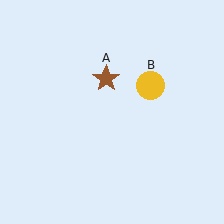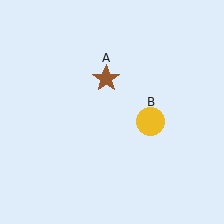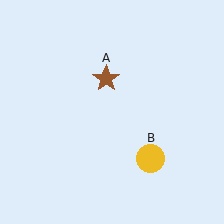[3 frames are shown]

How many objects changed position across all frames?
1 object changed position: yellow circle (object B).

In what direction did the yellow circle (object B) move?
The yellow circle (object B) moved down.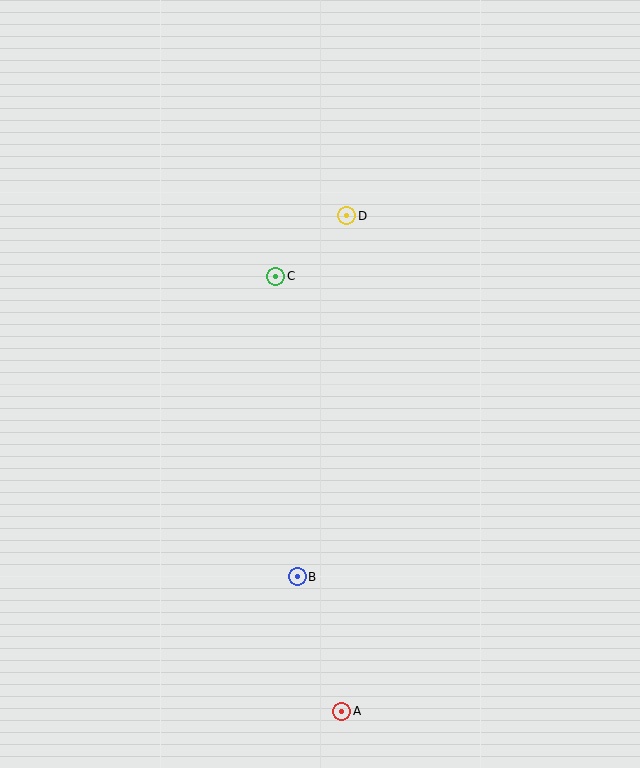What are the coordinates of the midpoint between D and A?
The midpoint between D and A is at (344, 464).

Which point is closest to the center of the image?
Point C at (276, 276) is closest to the center.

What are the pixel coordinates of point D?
Point D is at (347, 216).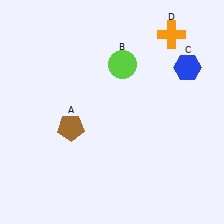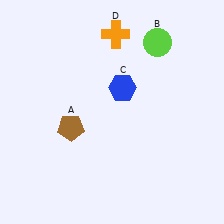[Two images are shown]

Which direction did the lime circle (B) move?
The lime circle (B) moved right.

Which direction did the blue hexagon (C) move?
The blue hexagon (C) moved left.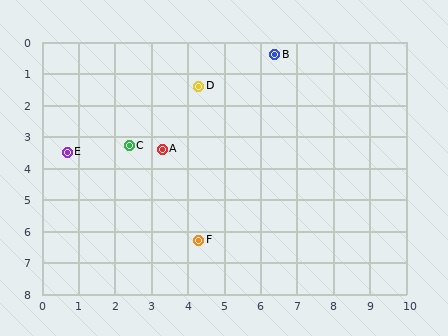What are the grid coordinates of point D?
Point D is at approximately (4.3, 1.4).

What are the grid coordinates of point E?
Point E is at approximately (0.7, 3.5).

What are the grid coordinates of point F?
Point F is at approximately (4.3, 6.3).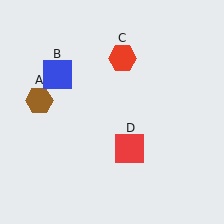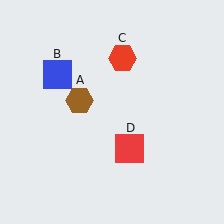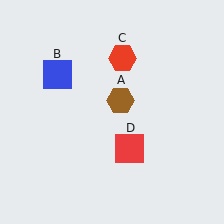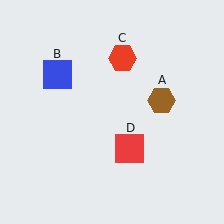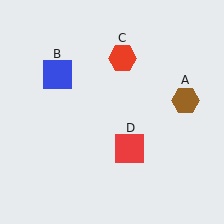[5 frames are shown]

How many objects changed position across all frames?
1 object changed position: brown hexagon (object A).